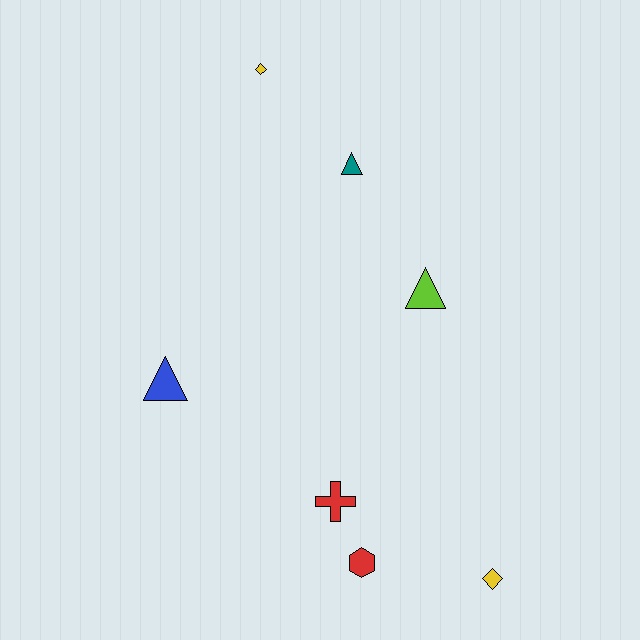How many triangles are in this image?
There are 3 triangles.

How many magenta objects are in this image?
There are no magenta objects.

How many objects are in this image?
There are 7 objects.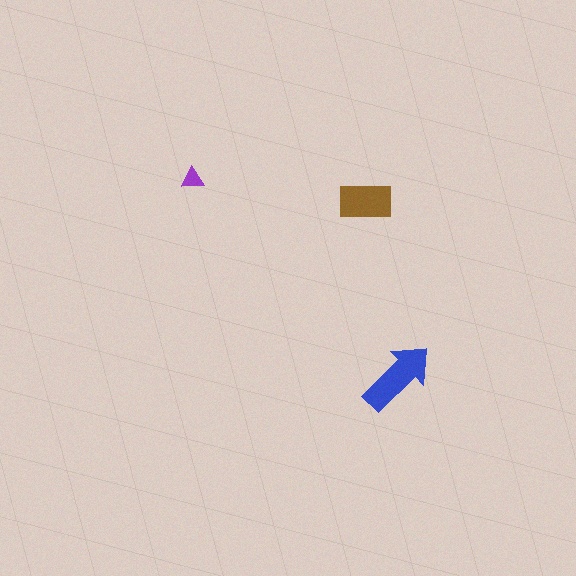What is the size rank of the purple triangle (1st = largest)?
3rd.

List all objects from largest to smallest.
The blue arrow, the brown rectangle, the purple triangle.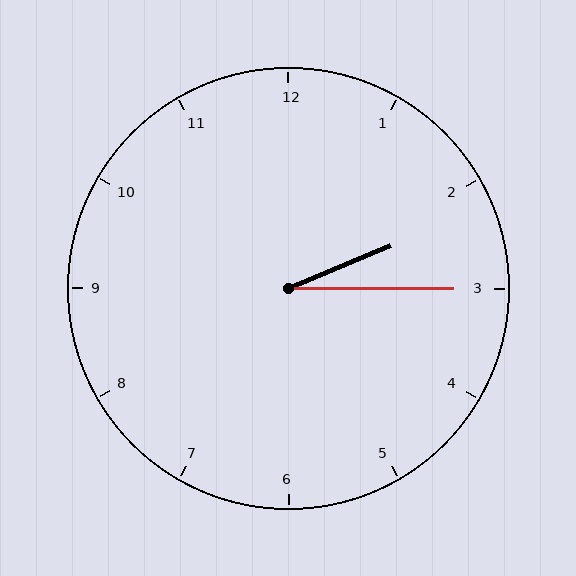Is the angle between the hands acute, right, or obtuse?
It is acute.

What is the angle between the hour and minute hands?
Approximately 22 degrees.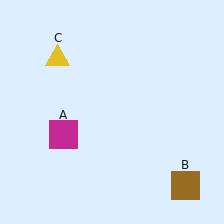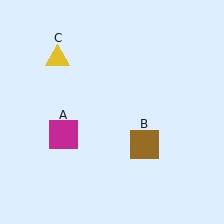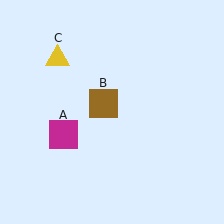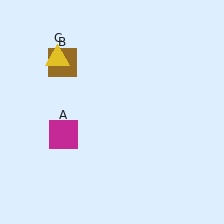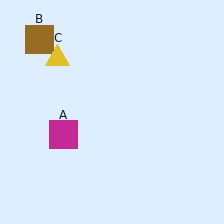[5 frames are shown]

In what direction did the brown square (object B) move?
The brown square (object B) moved up and to the left.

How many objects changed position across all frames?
1 object changed position: brown square (object B).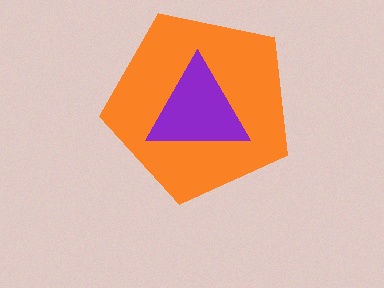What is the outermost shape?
The orange pentagon.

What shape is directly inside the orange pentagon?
The purple triangle.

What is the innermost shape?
The purple triangle.